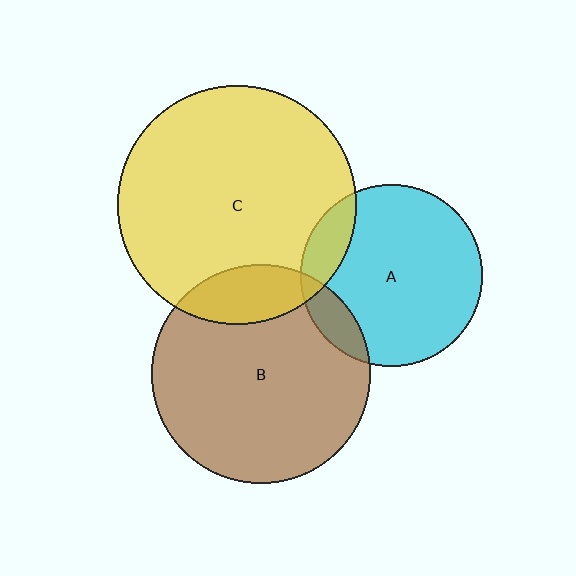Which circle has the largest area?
Circle C (yellow).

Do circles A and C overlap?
Yes.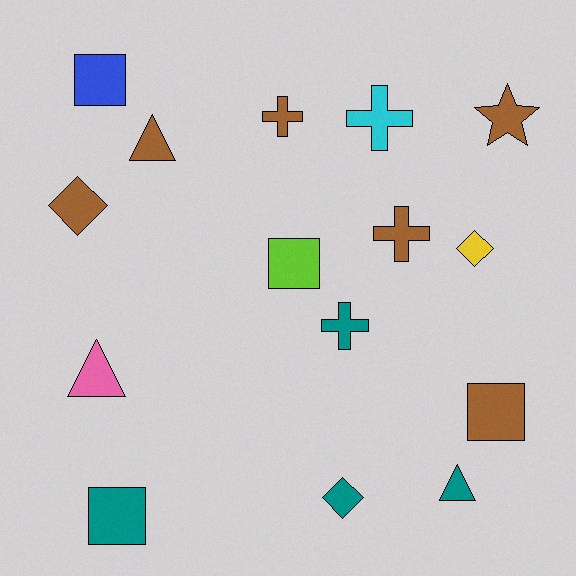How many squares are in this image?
There are 4 squares.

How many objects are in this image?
There are 15 objects.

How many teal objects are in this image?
There are 4 teal objects.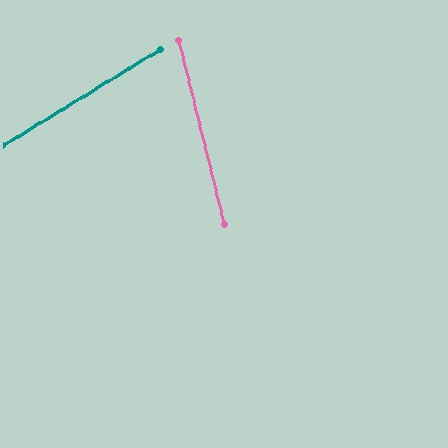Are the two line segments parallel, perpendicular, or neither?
Neither parallel nor perpendicular — they differ by about 73°.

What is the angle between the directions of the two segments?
Approximately 73 degrees.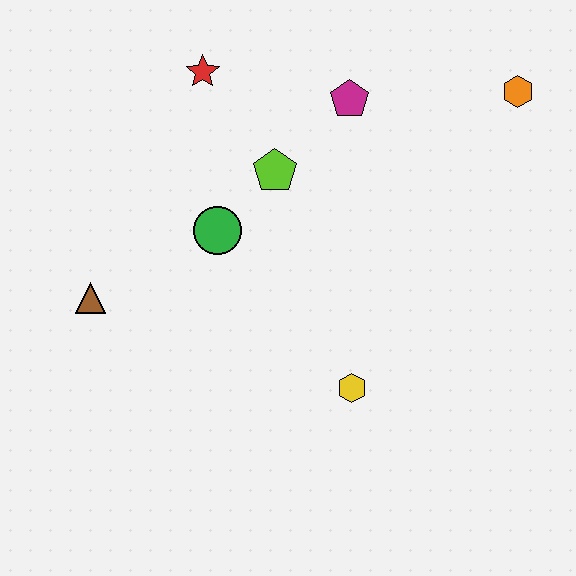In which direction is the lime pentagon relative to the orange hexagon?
The lime pentagon is to the left of the orange hexagon.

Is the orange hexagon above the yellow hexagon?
Yes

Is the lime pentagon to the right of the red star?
Yes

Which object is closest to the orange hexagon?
The magenta pentagon is closest to the orange hexagon.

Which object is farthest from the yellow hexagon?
The red star is farthest from the yellow hexagon.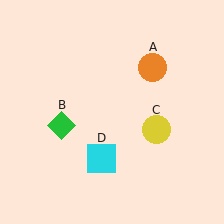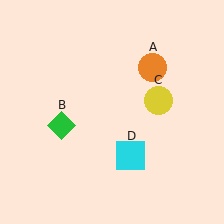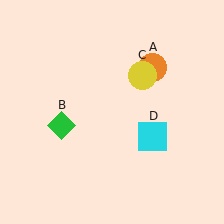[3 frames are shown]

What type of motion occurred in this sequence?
The yellow circle (object C), cyan square (object D) rotated counterclockwise around the center of the scene.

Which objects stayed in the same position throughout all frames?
Orange circle (object A) and green diamond (object B) remained stationary.